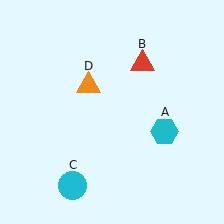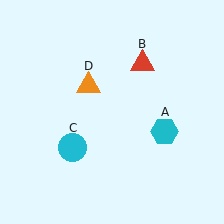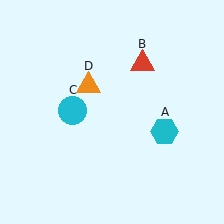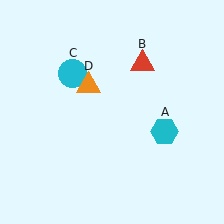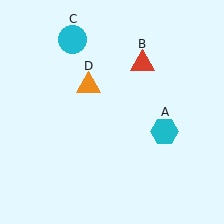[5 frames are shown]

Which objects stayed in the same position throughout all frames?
Cyan hexagon (object A) and red triangle (object B) and orange triangle (object D) remained stationary.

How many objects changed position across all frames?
1 object changed position: cyan circle (object C).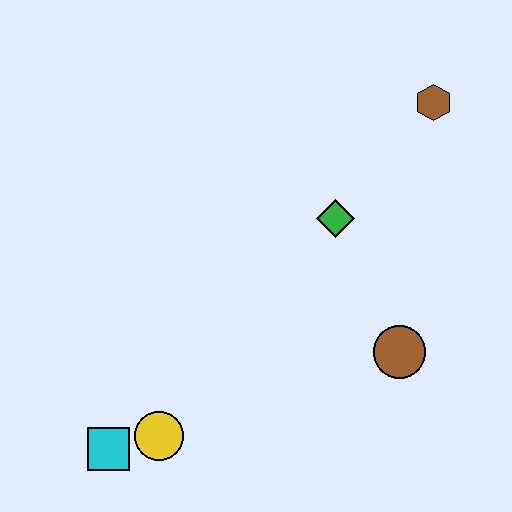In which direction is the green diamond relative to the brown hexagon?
The green diamond is below the brown hexagon.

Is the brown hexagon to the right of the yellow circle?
Yes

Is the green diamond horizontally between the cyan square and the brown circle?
Yes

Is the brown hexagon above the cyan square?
Yes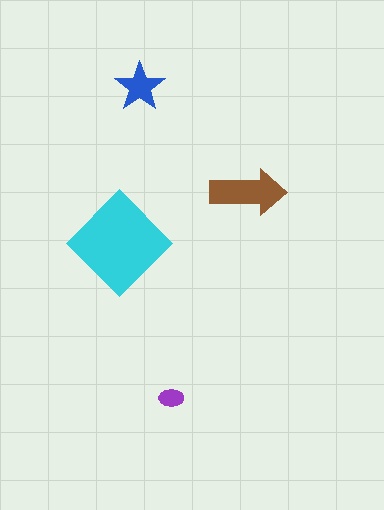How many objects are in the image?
There are 4 objects in the image.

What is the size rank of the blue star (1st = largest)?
3rd.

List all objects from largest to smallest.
The cyan diamond, the brown arrow, the blue star, the purple ellipse.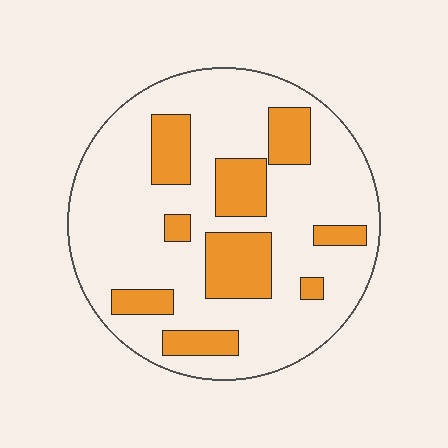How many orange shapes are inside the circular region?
9.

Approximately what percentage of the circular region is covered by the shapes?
Approximately 25%.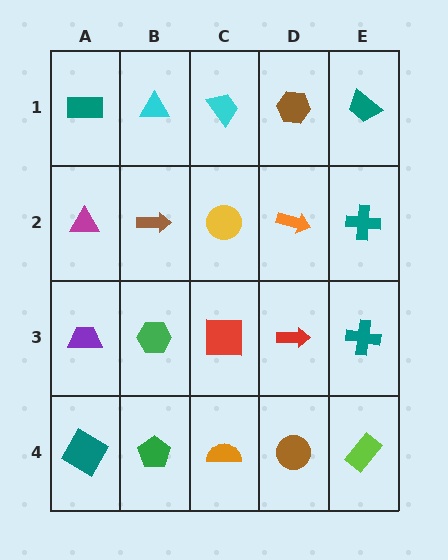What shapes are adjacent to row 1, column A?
A magenta triangle (row 2, column A), a cyan triangle (row 1, column B).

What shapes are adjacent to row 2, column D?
A brown hexagon (row 1, column D), a red arrow (row 3, column D), a yellow circle (row 2, column C), a teal cross (row 2, column E).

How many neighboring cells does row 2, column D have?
4.